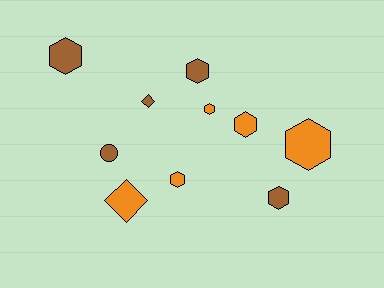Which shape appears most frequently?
Hexagon, with 7 objects.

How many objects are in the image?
There are 10 objects.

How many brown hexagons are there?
There are 3 brown hexagons.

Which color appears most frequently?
Orange, with 5 objects.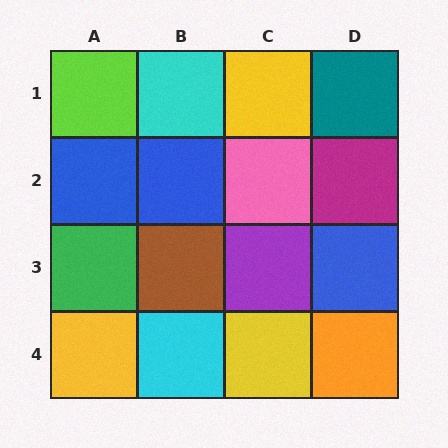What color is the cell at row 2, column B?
Blue.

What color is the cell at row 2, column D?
Magenta.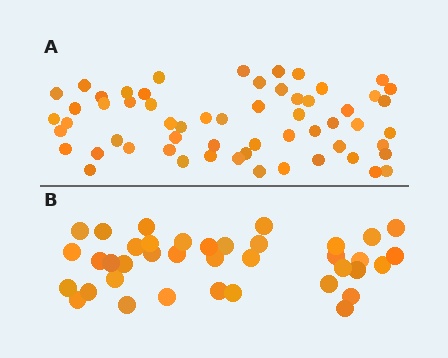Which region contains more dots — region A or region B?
Region A (the top region) has more dots.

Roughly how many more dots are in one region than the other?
Region A has approximately 20 more dots than region B.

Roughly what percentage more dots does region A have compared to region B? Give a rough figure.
About 55% more.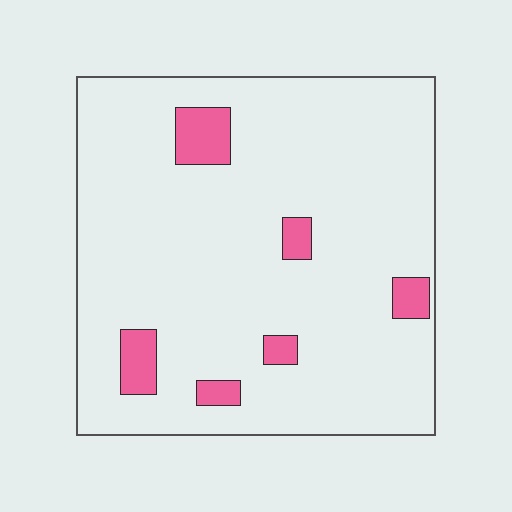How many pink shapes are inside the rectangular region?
6.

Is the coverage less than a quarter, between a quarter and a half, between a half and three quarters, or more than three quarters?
Less than a quarter.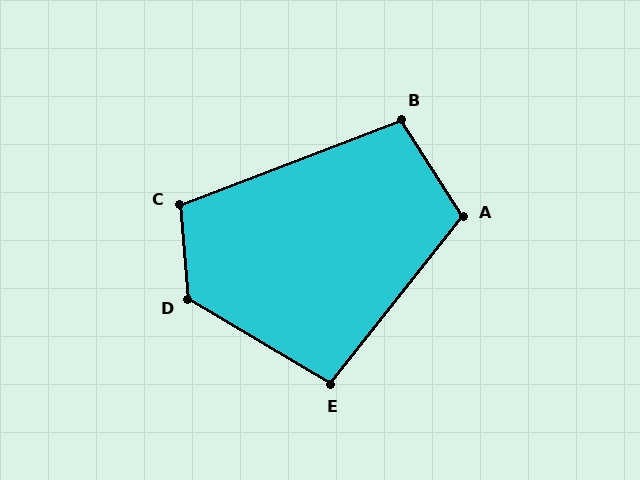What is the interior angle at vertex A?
Approximately 109 degrees (obtuse).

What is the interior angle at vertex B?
Approximately 102 degrees (obtuse).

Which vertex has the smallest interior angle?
E, at approximately 97 degrees.